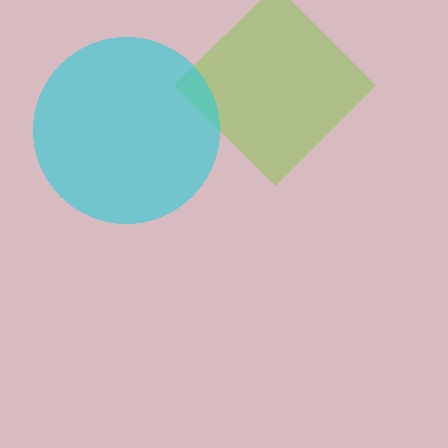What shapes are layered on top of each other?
The layered shapes are: a lime diamond, a cyan circle.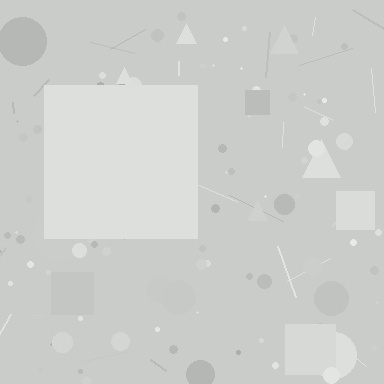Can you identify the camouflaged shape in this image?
The camouflaged shape is a square.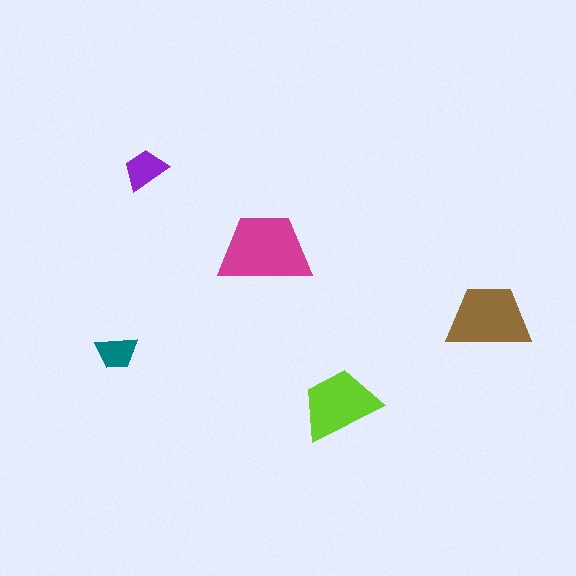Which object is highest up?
The purple trapezoid is topmost.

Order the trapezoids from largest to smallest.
the magenta one, the brown one, the lime one, the purple one, the teal one.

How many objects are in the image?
There are 5 objects in the image.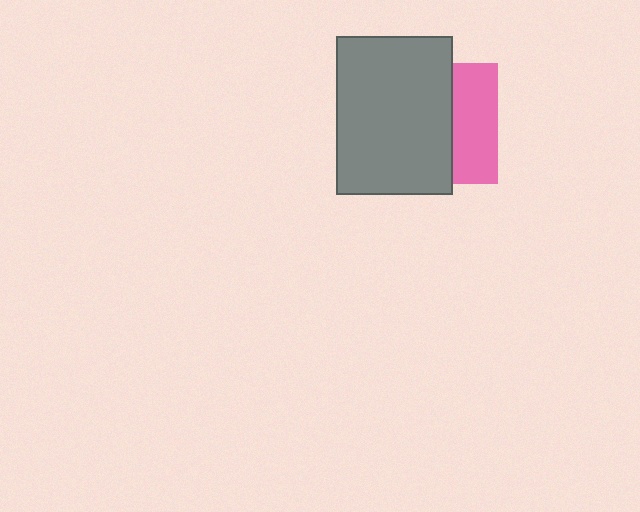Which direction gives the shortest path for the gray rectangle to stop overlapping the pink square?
Moving left gives the shortest separation.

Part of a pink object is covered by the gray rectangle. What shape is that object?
It is a square.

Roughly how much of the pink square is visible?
A small part of it is visible (roughly 37%).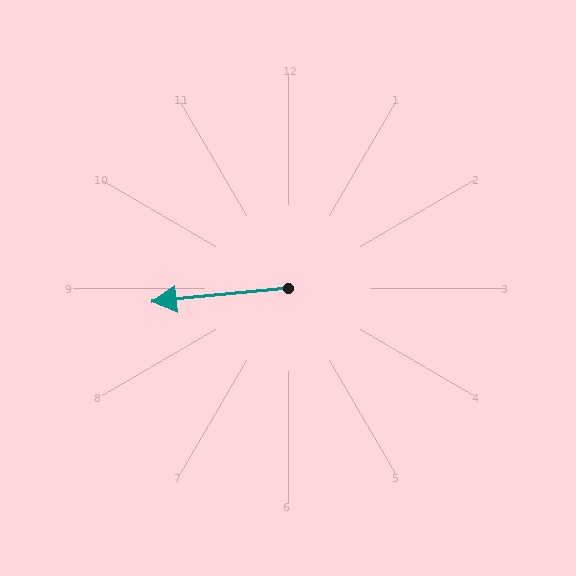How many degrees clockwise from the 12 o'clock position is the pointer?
Approximately 264 degrees.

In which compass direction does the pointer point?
West.